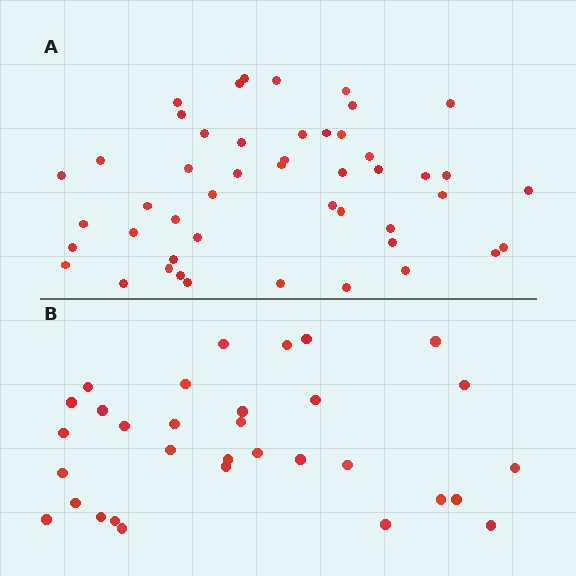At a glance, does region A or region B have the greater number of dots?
Region A (the top region) has more dots.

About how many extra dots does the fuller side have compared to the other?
Region A has approximately 15 more dots than region B.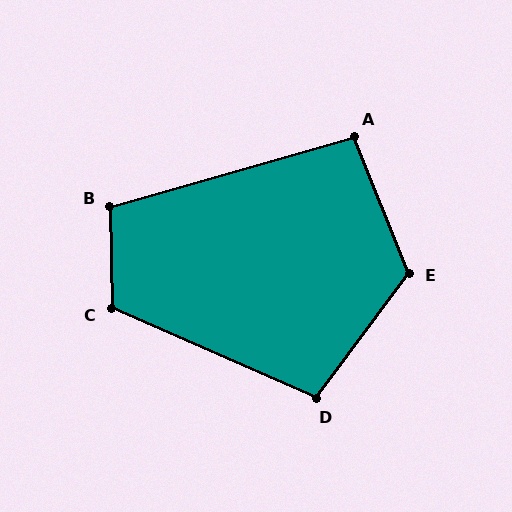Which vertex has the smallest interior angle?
A, at approximately 96 degrees.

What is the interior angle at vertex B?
Approximately 105 degrees (obtuse).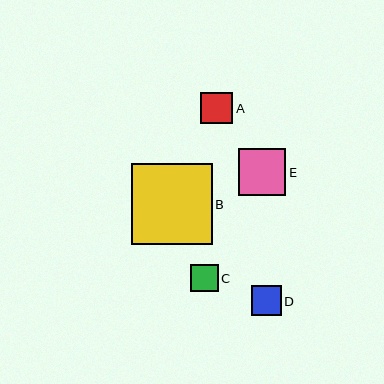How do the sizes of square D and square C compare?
Square D and square C are approximately the same size.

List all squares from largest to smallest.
From largest to smallest: B, E, A, D, C.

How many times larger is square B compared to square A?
Square B is approximately 2.6 times the size of square A.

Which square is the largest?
Square B is the largest with a size of approximately 81 pixels.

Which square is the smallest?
Square C is the smallest with a size of approximately 28 pixels.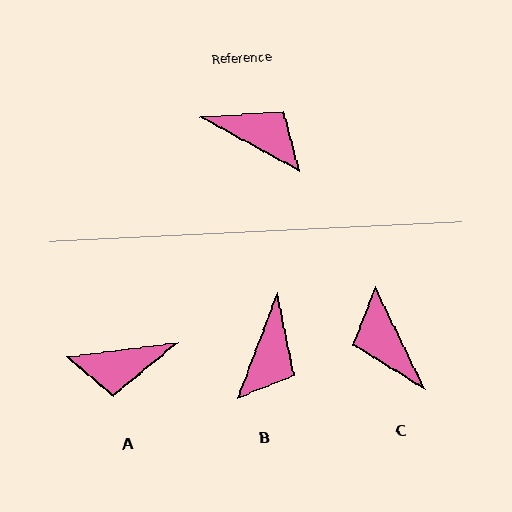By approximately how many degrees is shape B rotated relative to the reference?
Approximately 82 degrees clockwise.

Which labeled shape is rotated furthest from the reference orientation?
C, about 145 degrees away.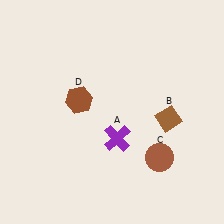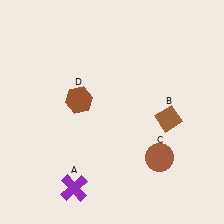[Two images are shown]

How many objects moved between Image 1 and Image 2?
1 object moved between the two images.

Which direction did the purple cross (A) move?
The purple cross (A) moved down.